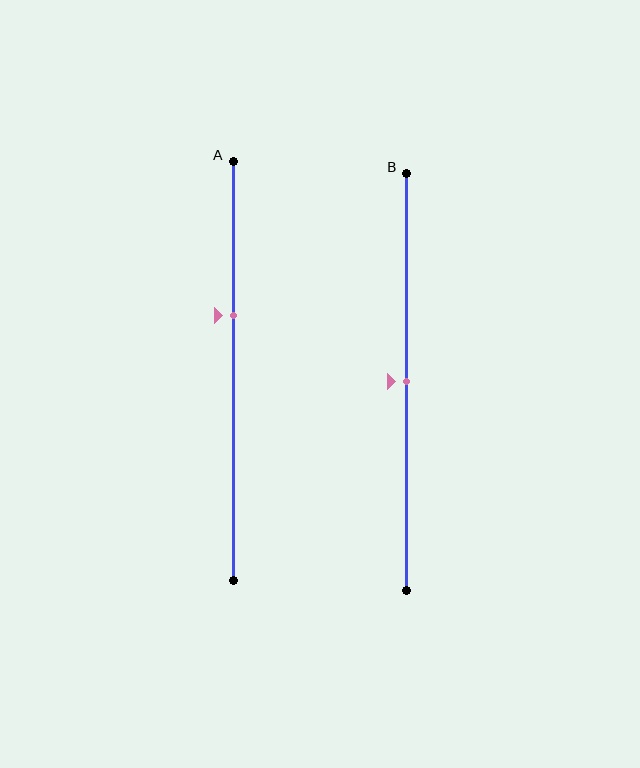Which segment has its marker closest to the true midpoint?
Segment B has its marker closest to the true midpoint.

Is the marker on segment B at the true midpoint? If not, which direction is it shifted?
Yes, the marker on segment B is at the true midpoint.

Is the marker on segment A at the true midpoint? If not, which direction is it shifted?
No, the marker on segment A is shifted upward by about 13% of the segment length.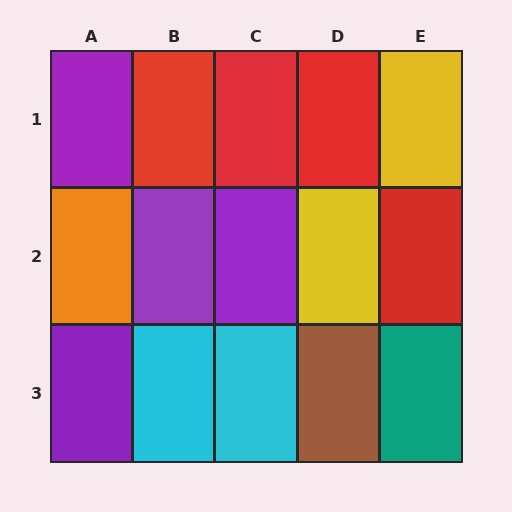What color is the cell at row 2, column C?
Purple.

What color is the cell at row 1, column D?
Red.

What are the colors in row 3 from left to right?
Purple, cyan, cyan, brown, teal.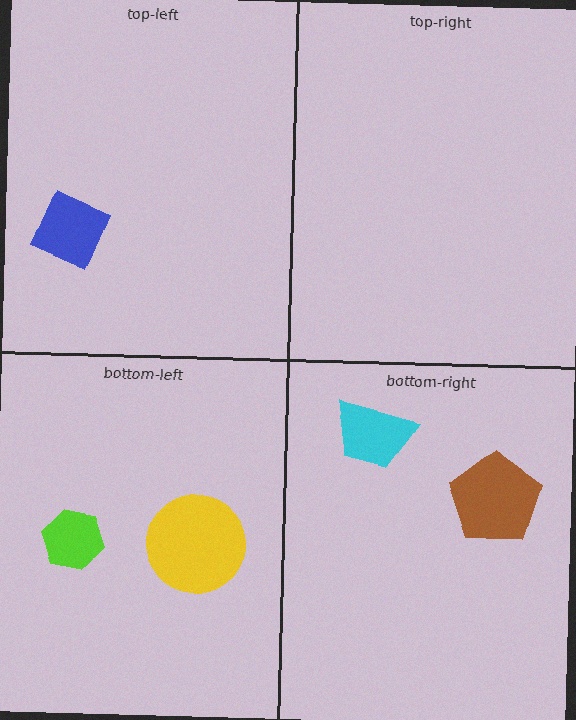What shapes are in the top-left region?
The blue square.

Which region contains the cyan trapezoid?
The bottom-right region.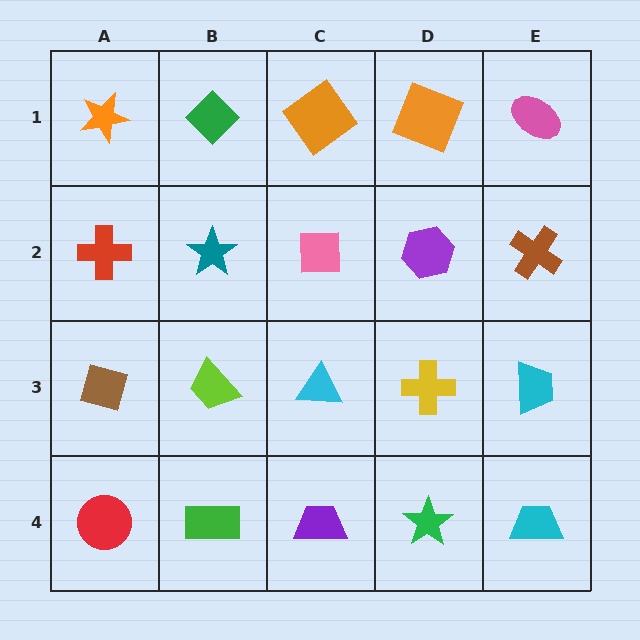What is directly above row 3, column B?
A teal star.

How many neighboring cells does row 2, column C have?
4.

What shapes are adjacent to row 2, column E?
A pink ellipse (row 1, column E), a cyan trapezoid (row 3, column E), a purple hexagon (row 2, column D).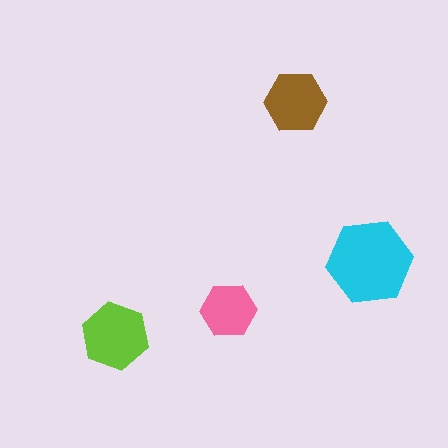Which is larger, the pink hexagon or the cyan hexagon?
The cyan one.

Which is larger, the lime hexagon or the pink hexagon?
The lime one.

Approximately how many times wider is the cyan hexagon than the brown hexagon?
About 1.5 times wider.